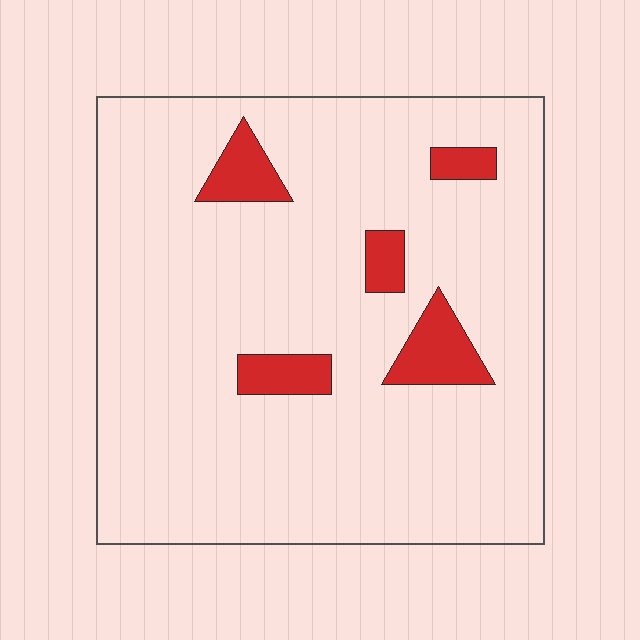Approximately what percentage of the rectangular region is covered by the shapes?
Approximately 10%.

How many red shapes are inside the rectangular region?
5.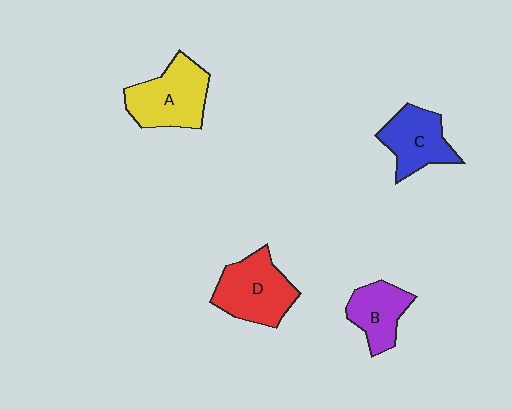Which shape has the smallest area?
Shape B (purple).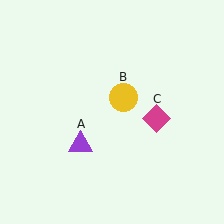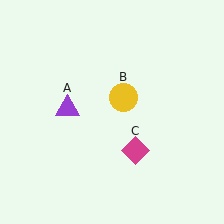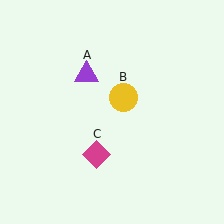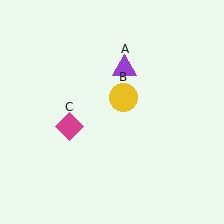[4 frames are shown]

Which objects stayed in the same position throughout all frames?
Yellow circle (object B) remained stationary.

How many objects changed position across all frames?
2 objects changed position: purple triangle (object A), magenta diamond (object C).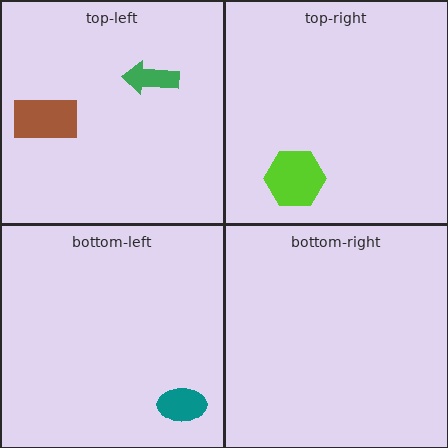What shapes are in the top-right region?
The lime hexagon.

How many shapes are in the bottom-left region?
1.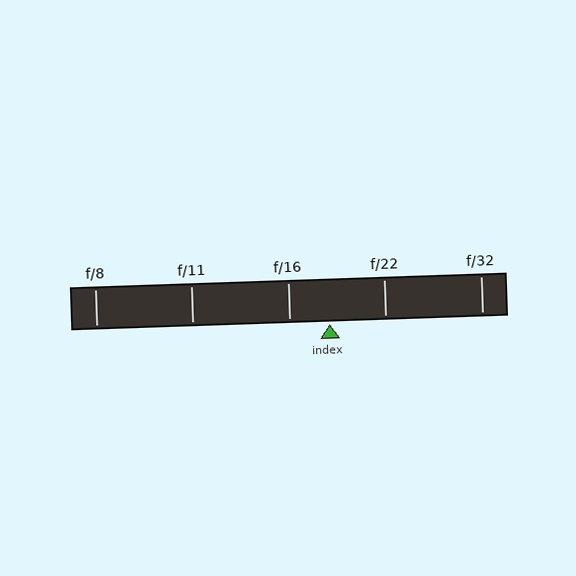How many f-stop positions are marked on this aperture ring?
There are 5 f-stop positions marked.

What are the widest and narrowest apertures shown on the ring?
The widest aperture shown is f/8 and the narrowest is f/32.